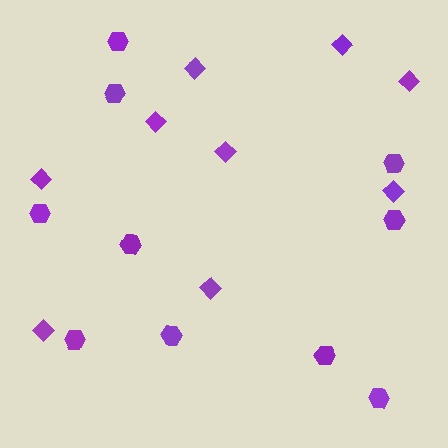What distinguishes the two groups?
There are 2 groups: one group of hexagons (10) and one group of diamonds (9).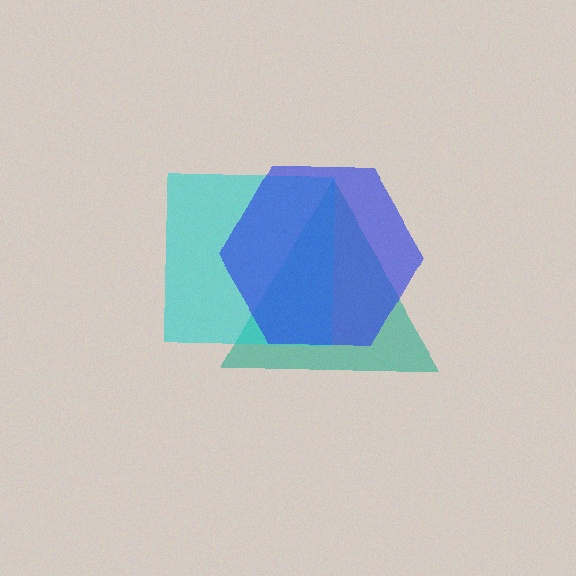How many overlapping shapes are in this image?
There are 3 overlapping shapes in the image.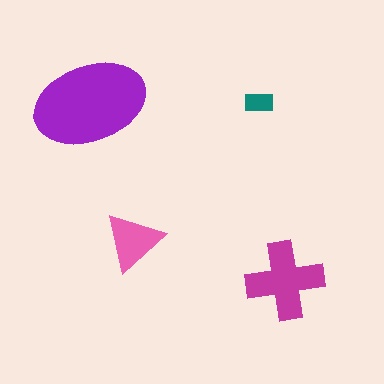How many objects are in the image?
There are 4 objects in the image.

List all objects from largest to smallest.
The purple ellipse, the magenta cross, the pink triangle, the teal rectangle.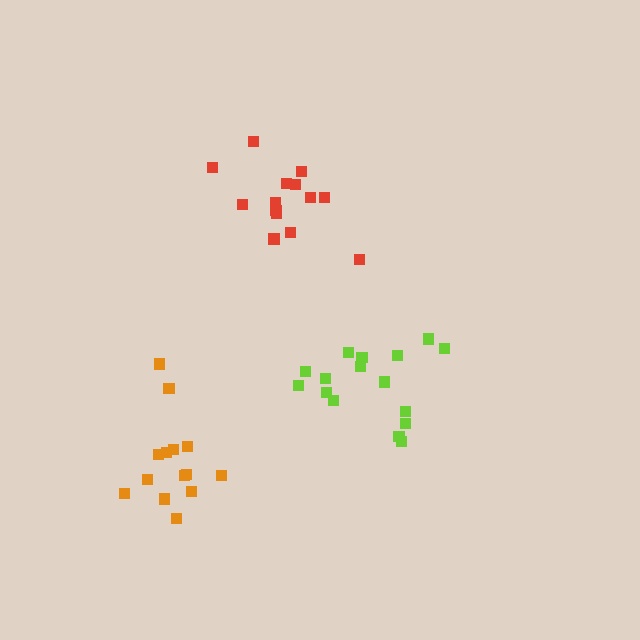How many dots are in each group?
Group 1: 16 dots, Group 2: 14 dots, Group 3: 14 dots (44 total).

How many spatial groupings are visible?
There are 3 spatial groupings.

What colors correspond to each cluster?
The clusters are colored: lime, orange, red.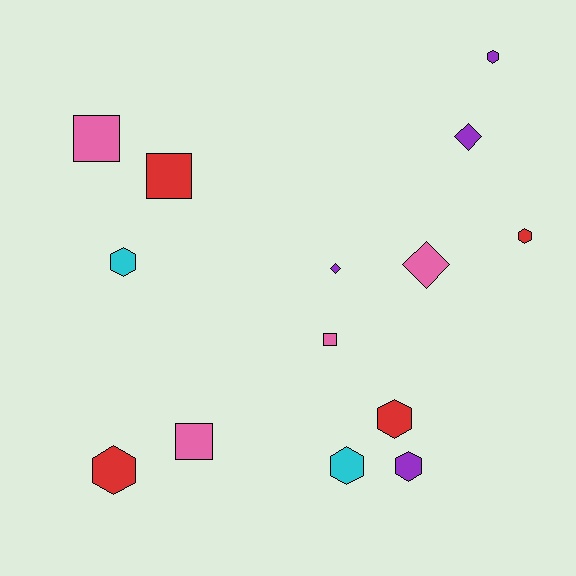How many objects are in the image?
There are 14 objects.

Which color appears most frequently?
Purple, with 4 objects.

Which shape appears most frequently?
Hexagon, with 7 objects.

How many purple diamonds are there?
There are 2 purple diamonds.